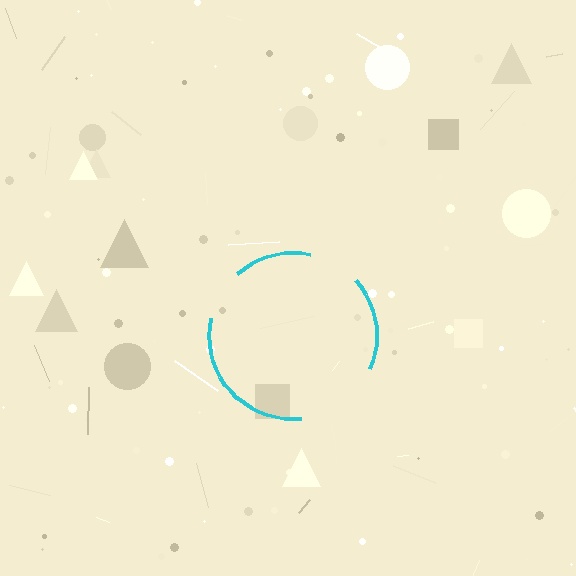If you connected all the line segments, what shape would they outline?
They would outline a circle.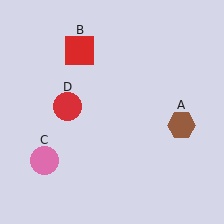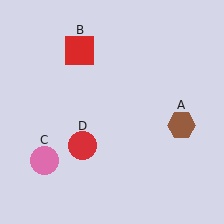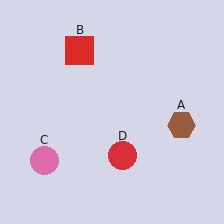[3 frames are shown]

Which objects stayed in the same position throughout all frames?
Brown hexagon (object A) and red square (object B) and pink circle (object C) remained stationary.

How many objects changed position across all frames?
1 object changed position: red circle (object D).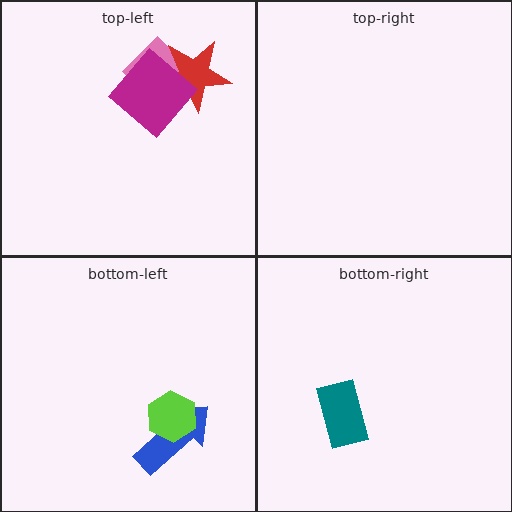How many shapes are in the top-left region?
3.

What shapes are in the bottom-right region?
The teal rectangle.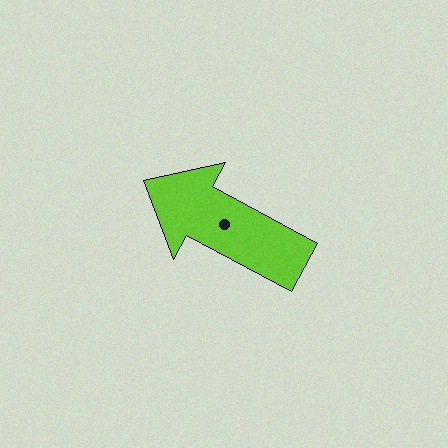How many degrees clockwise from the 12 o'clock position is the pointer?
Approximately 298 degrees.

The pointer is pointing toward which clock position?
Roughly 10 o'clock.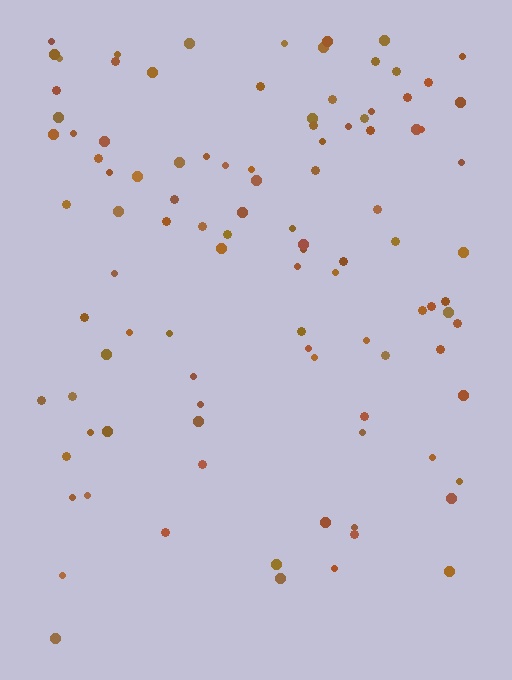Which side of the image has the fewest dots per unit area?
The bottom.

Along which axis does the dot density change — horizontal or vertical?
Vertical.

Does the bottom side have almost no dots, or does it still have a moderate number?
Still a moderate number, just noticeably fewer than the top.